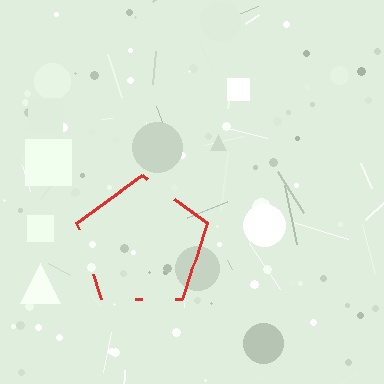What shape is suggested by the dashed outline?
The dashed outline suggests a pentagon.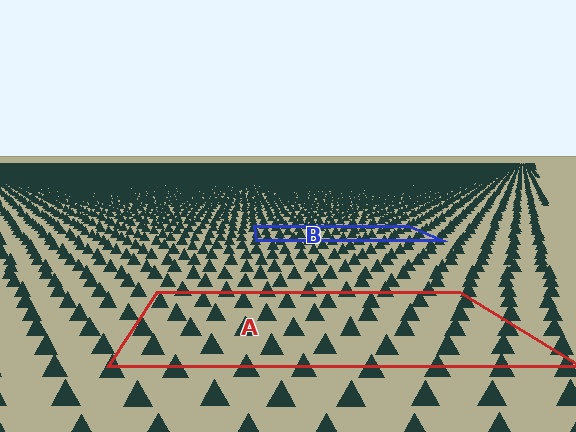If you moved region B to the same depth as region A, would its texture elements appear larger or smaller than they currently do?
They would appear larger. At a closer depth, the same texture elements are projected at a bigger on-screen size.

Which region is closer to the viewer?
Region A is closer. The texture elements there are larger and more spread out.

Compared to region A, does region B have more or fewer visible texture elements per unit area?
Region B has more texture elements per unit area — they are packed more densely because it is farther away.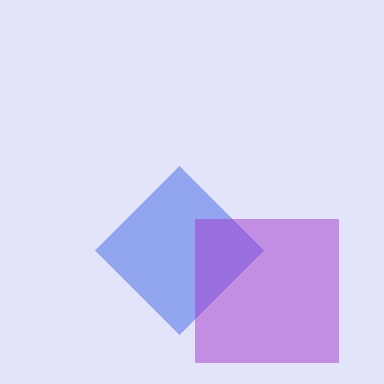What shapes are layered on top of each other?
The layered shapes are: a blue diamond, a purple square.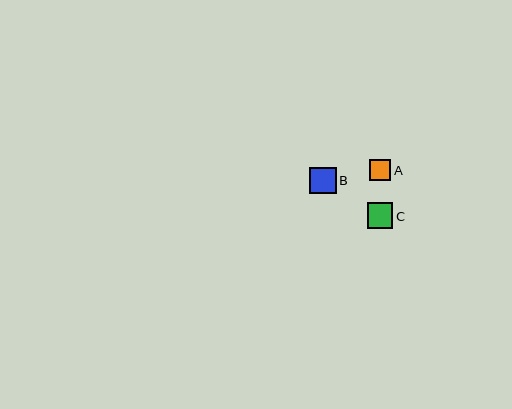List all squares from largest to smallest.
From largest to smallest: B, C, A.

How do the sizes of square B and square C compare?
Square B and square C are approximately the same size.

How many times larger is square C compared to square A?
Square C is approximately 1.2 times the size of square A.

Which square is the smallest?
Square A is the smallest with a size of approximately 21 pixels.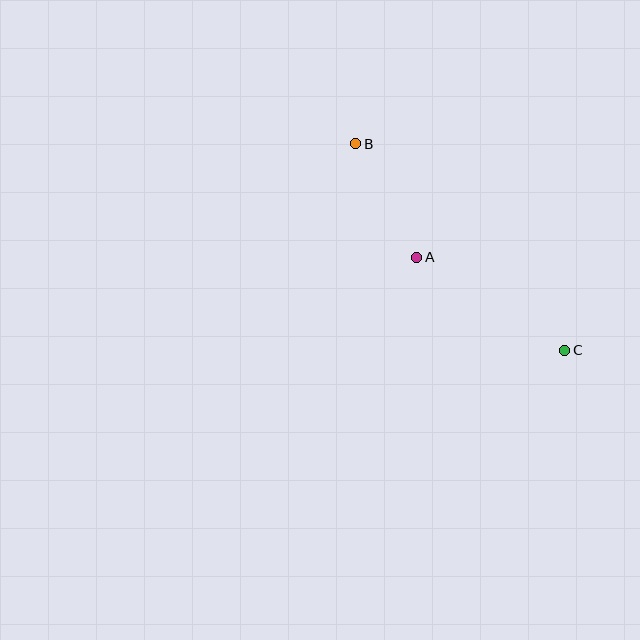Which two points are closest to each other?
Points A and B are closest to each other.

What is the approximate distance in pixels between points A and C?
The distance between A and C is approximately 175 pixels.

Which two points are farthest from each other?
Points B and C are farthest from each other.